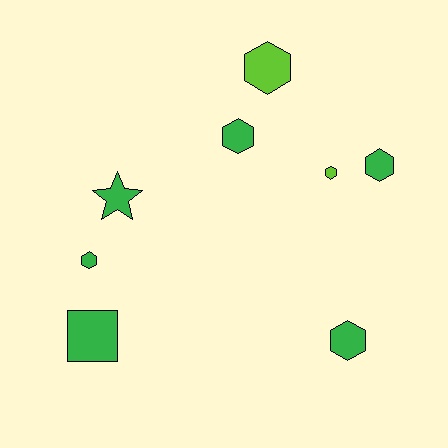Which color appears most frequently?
Green, with 6 objects.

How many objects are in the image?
There are 8 objects.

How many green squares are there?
There is 1 green square.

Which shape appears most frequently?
Hexagon, with 6 objects.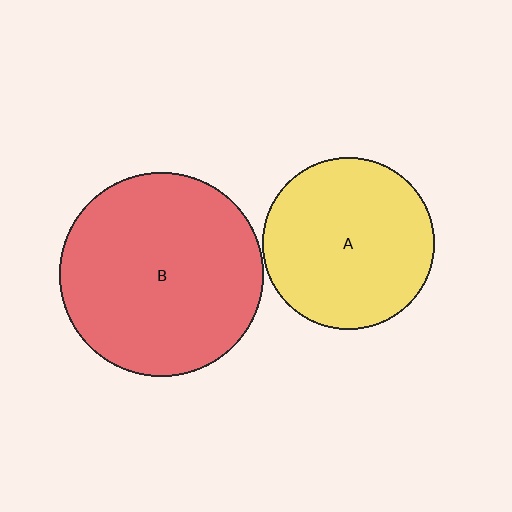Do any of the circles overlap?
No, none of the circles overlap.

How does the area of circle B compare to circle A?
Approximately 1.4 times.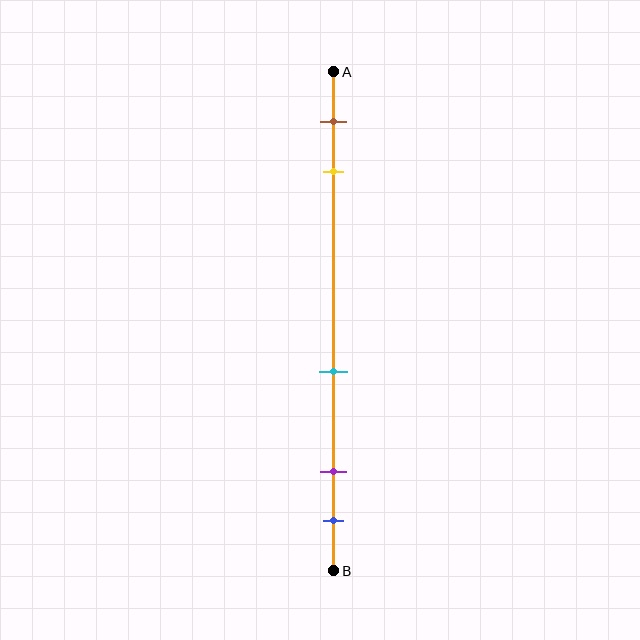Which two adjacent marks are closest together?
The purple and blue marks are the closest adjacent pair.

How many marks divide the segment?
There are 5 marks dividing the segment.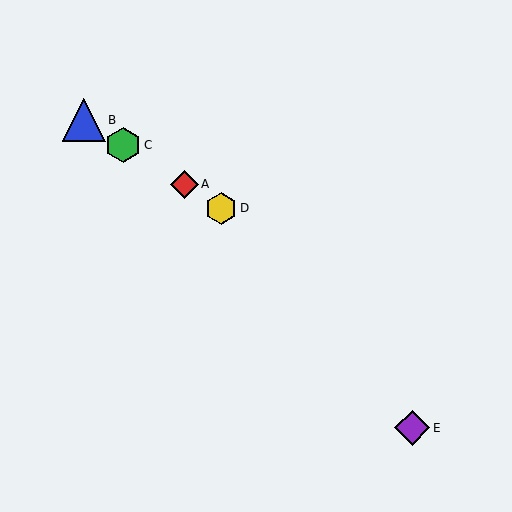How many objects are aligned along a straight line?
4 objects (A, B, C, D) are aligned along a straight line.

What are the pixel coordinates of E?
Object E is at (412, 428).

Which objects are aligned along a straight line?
Objects A, B, C, D are aligned along a straight line.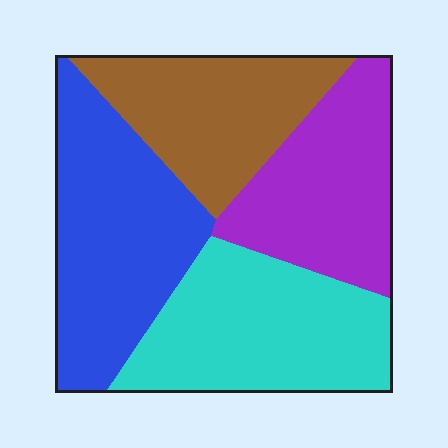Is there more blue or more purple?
Blue.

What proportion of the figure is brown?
Brown covers 21% of the figure.